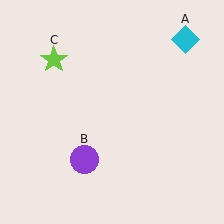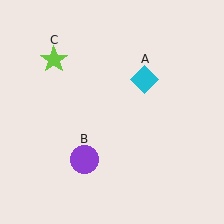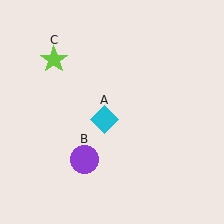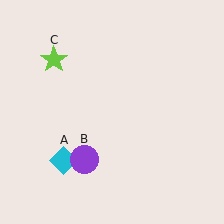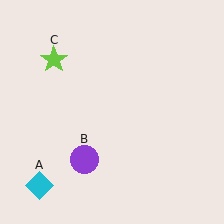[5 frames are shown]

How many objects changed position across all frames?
1 object changed position: cyan diamond (object A).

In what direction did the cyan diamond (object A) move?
The cyan diamond (object A) moved down and to the left.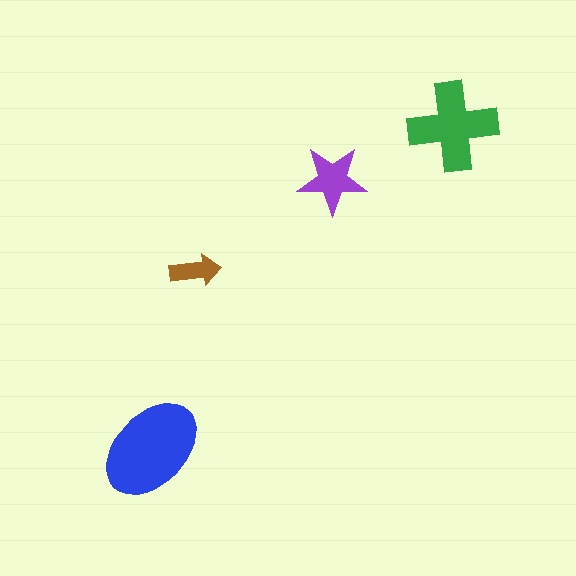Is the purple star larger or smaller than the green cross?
Smaller.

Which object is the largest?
The blue ellipse.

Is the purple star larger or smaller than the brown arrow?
Larger.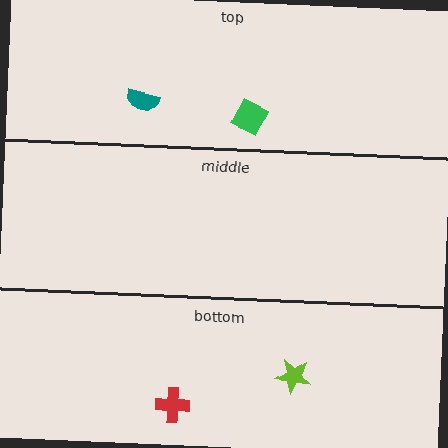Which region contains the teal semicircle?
The top region.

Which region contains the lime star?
The bottom region.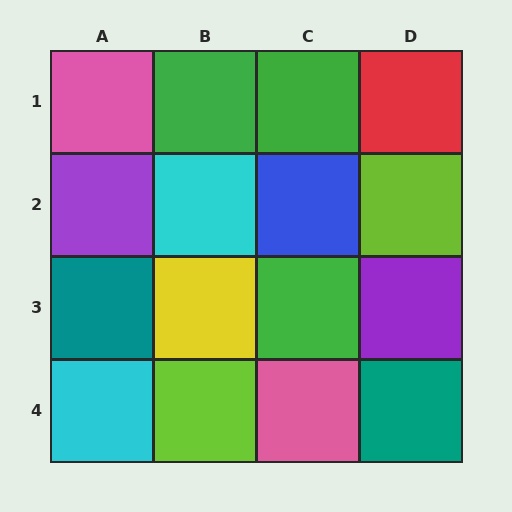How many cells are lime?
2 cells are lime.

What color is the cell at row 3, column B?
Yellow.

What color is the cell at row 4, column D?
Teal.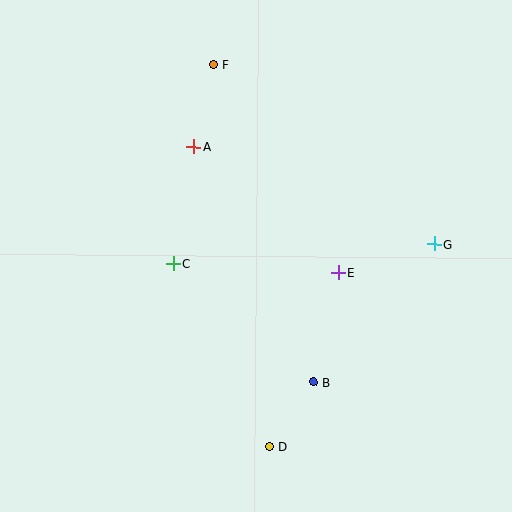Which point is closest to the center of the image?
Point C at (173, 264) is closest to the center.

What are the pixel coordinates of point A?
Point A is at (194, 147).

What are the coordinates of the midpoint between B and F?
The midpoint between B and F is at (263, 223).